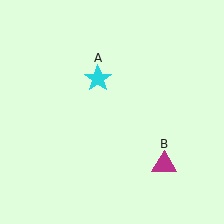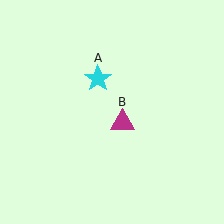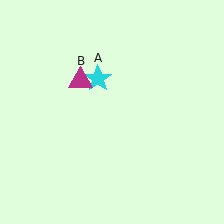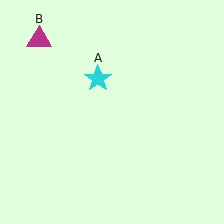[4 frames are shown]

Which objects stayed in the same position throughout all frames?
Cyan star (object A) remained stationary.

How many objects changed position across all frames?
1 object changed position: magenta triangle (object B).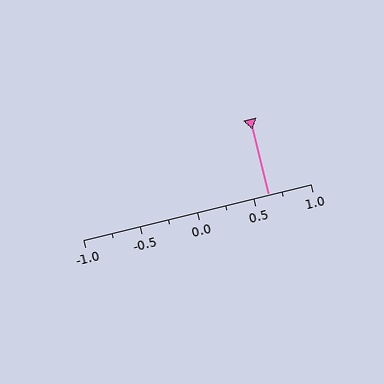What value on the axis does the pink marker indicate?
The marker indicates approximately 0.62.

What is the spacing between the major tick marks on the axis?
The major ticks are spaced 0.5 apart.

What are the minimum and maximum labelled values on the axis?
The axis runs from -1.0 to 1.0.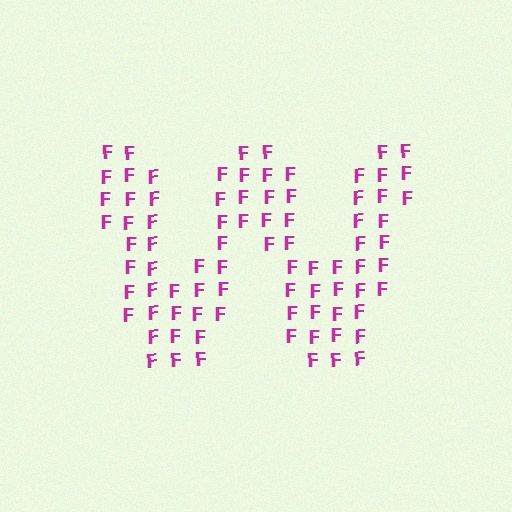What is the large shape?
The large shape is the letter W.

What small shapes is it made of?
It is made of small letter F's.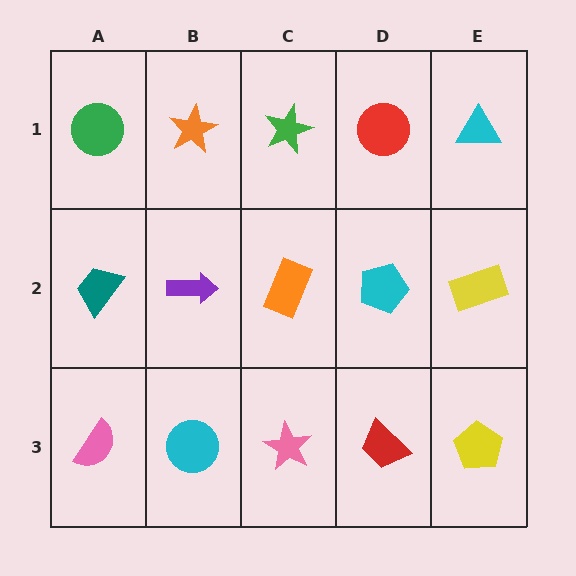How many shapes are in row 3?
5 shapes.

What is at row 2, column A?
A teal trapezoid.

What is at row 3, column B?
A cyan circle.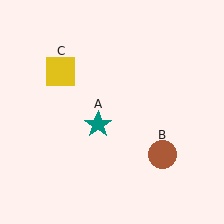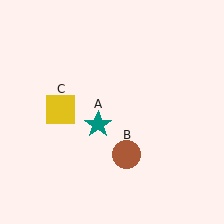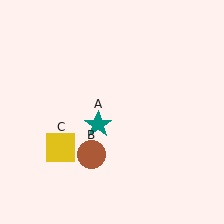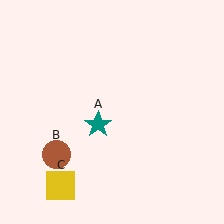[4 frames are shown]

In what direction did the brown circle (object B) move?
The brown circle (object B) moved left.